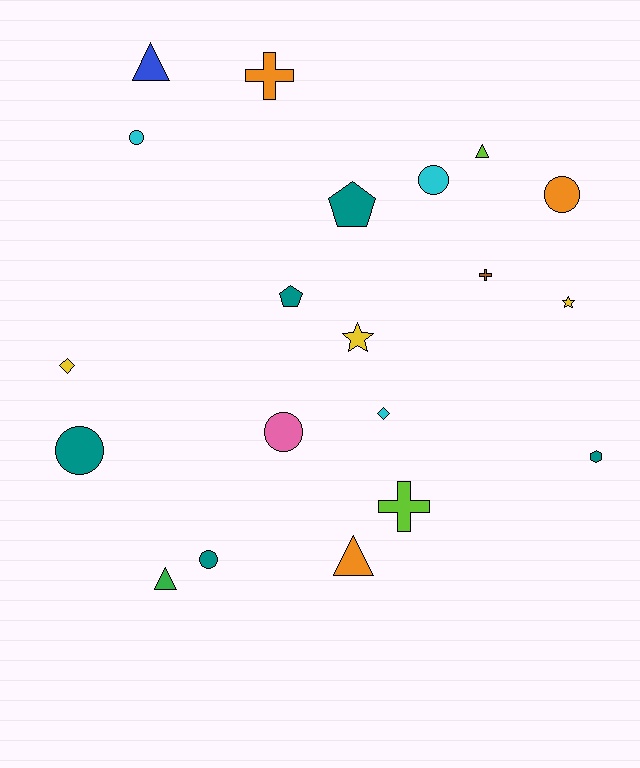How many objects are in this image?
There are 20 objects.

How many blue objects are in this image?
There is 1 blue object.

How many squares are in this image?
There are no squares.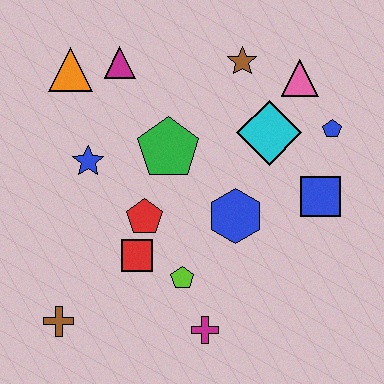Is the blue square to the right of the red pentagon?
Yes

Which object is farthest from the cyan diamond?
The brown cross is farthest from the cyan diamond.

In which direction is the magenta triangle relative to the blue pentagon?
The magenta triangle is to the left of the blue pentagon.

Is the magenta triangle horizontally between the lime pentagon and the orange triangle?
Yes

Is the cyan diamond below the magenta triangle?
Yes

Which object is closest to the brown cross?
The red square is closest to the brown cross.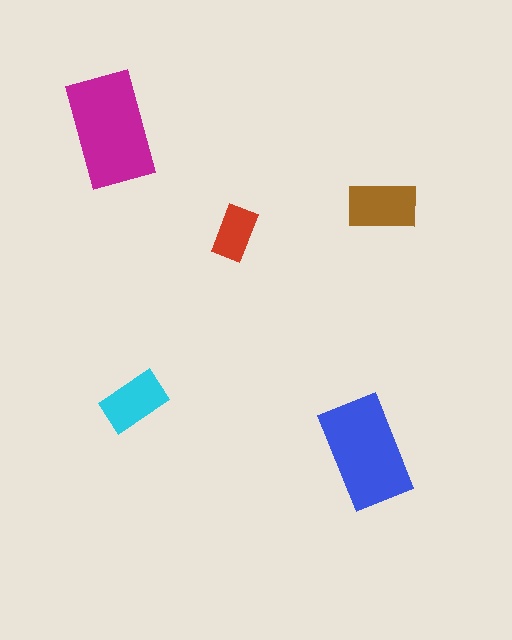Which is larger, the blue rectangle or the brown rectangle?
The blue one.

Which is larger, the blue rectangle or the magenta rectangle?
The magenta one.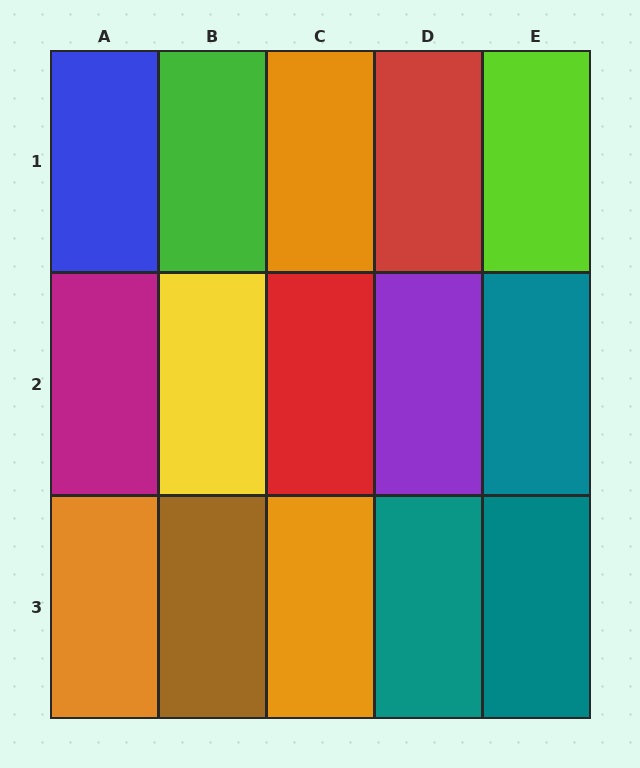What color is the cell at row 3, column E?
Teal.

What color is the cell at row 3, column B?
Brown.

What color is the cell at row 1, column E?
Lime.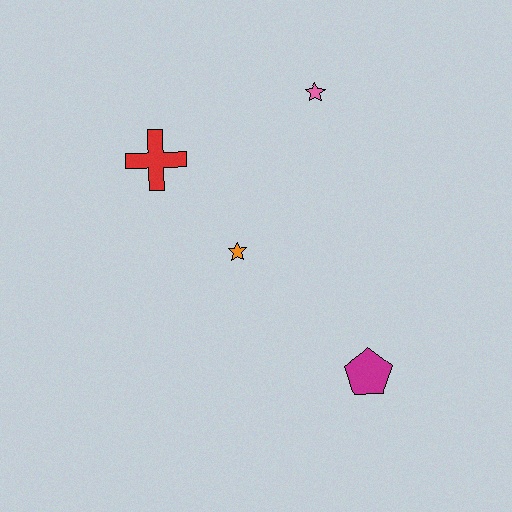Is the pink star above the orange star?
Yes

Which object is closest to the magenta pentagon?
The orange star is closest to the magenta pentagon.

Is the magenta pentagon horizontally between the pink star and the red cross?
No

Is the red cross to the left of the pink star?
Yes